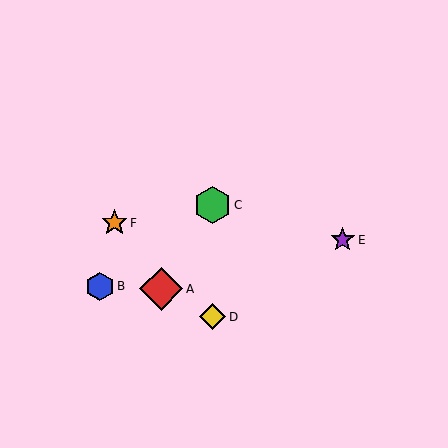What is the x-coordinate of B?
Object B is at x≈100.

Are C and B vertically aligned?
No, C is at x≈213 and B is at x≈100.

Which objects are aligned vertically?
Objects C, D are aligned vertically.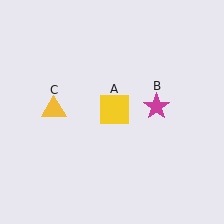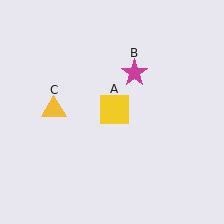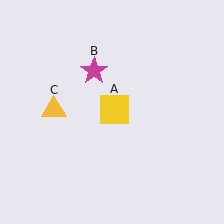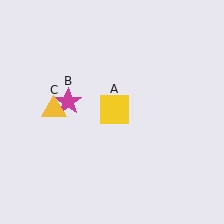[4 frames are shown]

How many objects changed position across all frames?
1 object changed position: magenta star (object B).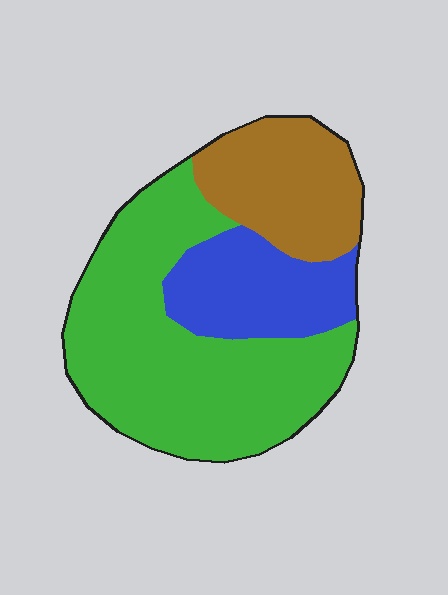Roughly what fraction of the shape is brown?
Brown takes up less than a quarter of the shape.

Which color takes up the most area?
Green, at roughly 55%.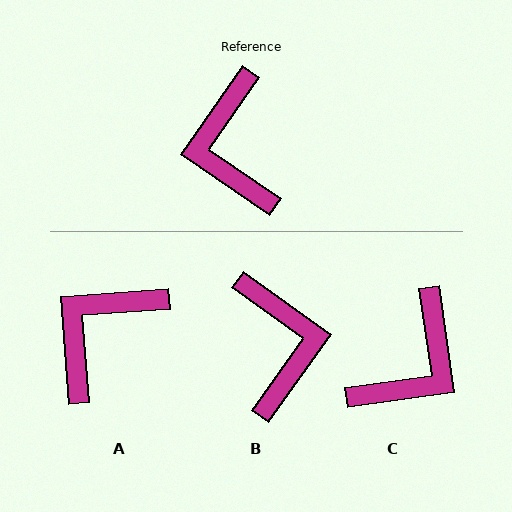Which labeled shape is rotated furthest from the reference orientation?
B, about 179 degrees away.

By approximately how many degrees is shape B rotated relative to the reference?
Approximately 179 degrees counter-clockwise.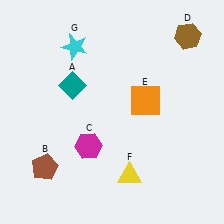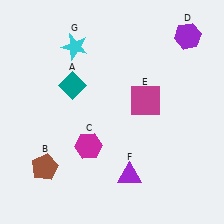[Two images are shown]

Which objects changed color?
D changed from brown to purple. E changed from orange to magenta. F changed from yellow to purple.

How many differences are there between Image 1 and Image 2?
There are 3 differences between the two images.